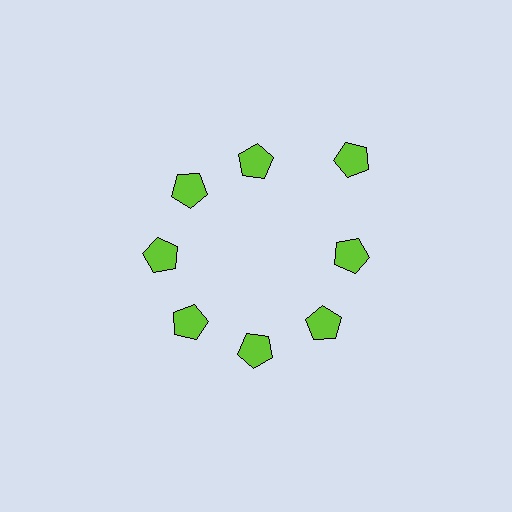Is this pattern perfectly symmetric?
No. The 8 lime pentagons are arranged in a ring, but one element near the 2 o'clock position is pushed outward from the center, breaking the 8-fold rotational symmetry.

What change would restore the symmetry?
The symmetry would be restored by moving it inward, back onto the ring so that all 8 pentagons sit at equal angles and equal distance from the center.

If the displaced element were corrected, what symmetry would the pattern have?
It would have 8-fold rotational symmetry — the pattern would map onto itself every 45 degrees.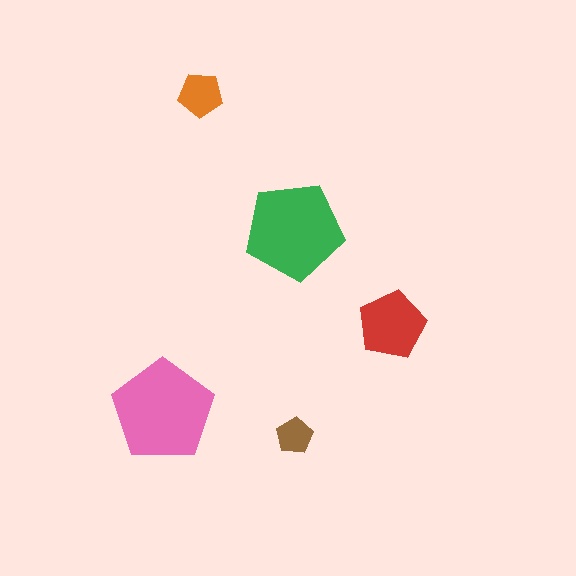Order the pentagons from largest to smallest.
the pink one, the green one, the red one, the orange one, the brown one.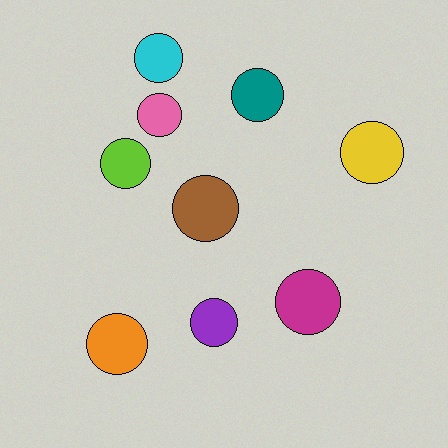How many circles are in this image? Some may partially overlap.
There are 9 circles.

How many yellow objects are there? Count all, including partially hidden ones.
There is 1 yellow object.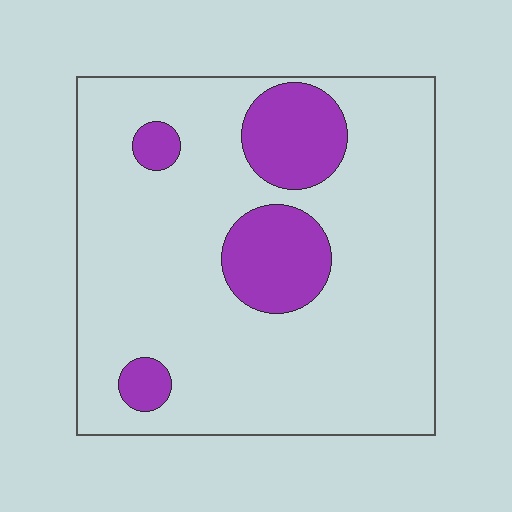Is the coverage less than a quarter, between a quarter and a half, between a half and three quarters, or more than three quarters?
Less than a quarter.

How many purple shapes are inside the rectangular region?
4.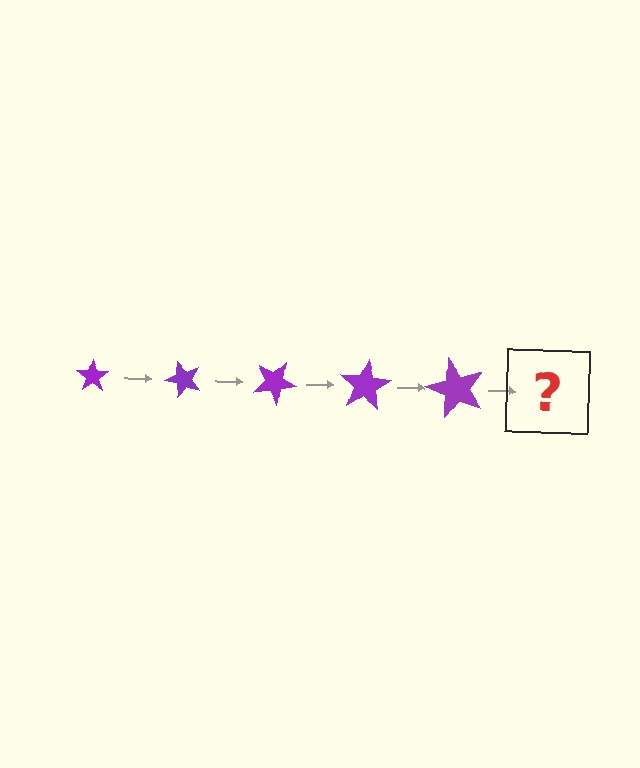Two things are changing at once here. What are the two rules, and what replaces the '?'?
The two rules are that the star grows larger each step and it rotates 50 degrees each step. The '?' should be a star, larger than the previous one and rotated 250 degrees from the start.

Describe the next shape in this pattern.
It should be a star, larger than the previous one and rotated 250 degrees from the start.